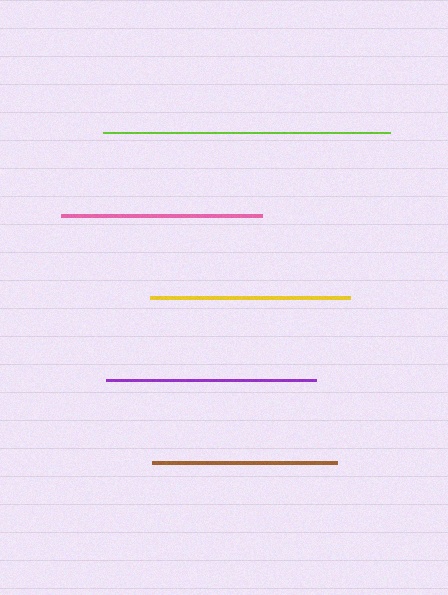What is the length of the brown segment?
The brown segment is approximately 185 pixels long.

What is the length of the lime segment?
The lime segment is approximately 287 pixels long.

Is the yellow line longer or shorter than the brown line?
The yellow line is longer than the brown line.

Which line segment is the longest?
The lime line is the longest at approximately 287 pixels.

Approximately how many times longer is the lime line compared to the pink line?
The lime line is approximately 1.4 times the length of the pink line.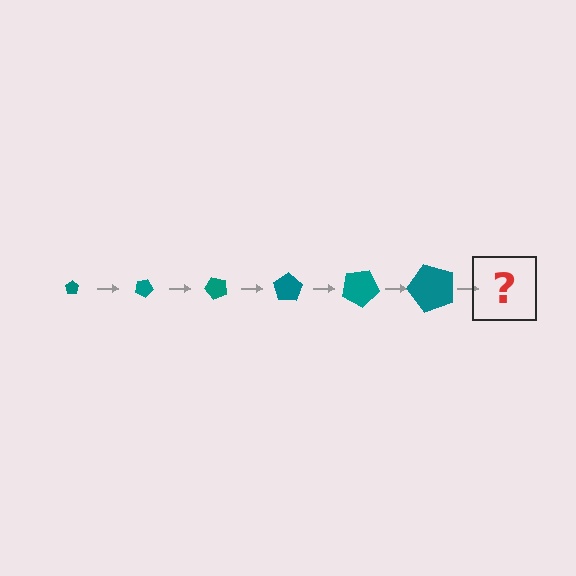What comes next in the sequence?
The next element should be a pentagon, larger than the previous one and rotated 150 degrees from the start.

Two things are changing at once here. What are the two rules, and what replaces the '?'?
The two rules are that the pentagon grows larger each step and it rotates 25 degrees each step. The '?' should be a pentagon, larger than the previous one and rotated 150 degrees from the start.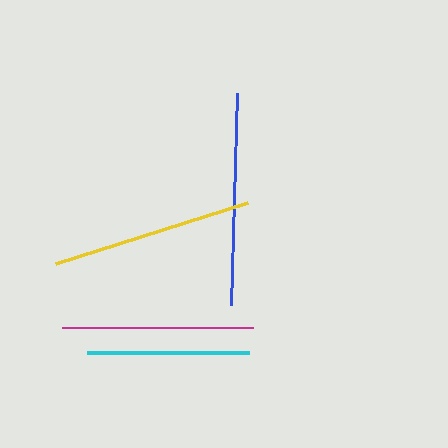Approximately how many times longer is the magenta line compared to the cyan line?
The magenta line is approximately 1.2 times the length of the cyan line.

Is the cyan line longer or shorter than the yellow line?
The yellow line is longer than the cyan line.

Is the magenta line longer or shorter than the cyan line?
The magenta line is longer than the cyan line.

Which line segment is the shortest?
The cyan line is the shortest at approximately 162 pixels.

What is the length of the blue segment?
The blue segment is approximately 212 pixels long.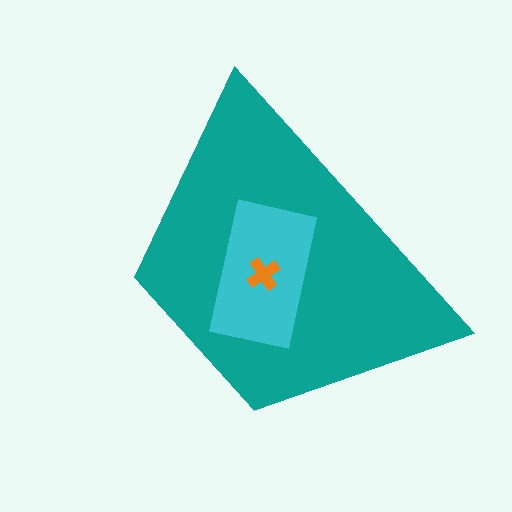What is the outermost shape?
The teal trapezoid.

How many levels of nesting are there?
3.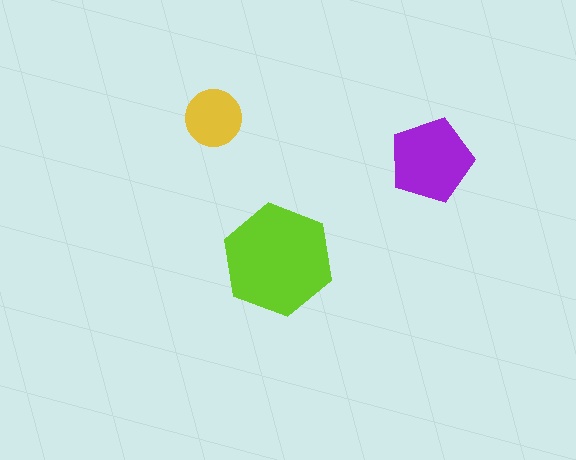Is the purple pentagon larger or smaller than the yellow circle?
Larger.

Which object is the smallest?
The yellow circle.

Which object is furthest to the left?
The yellow circle is leftmost.